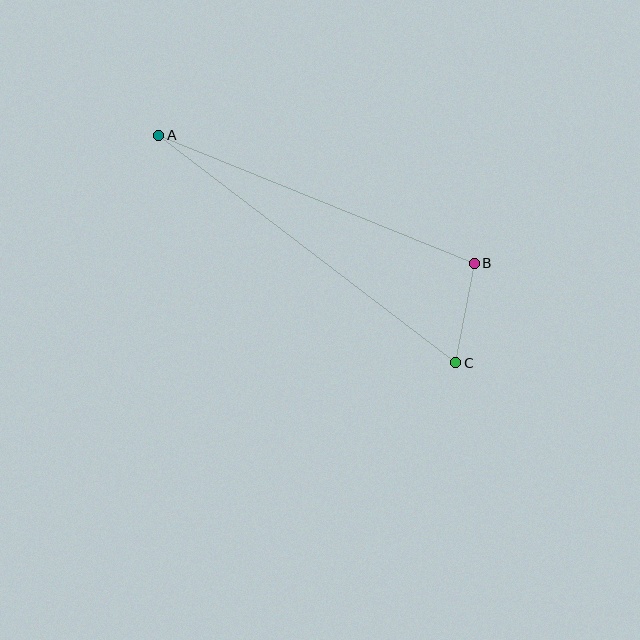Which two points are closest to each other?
Points B and C are closest to each other.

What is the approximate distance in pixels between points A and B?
The distance between A and B is approximately 340 pixels.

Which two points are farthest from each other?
Points A and C are farthest from each other.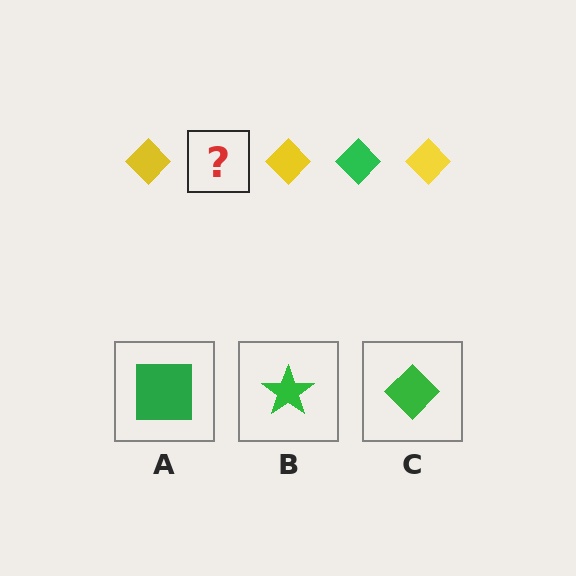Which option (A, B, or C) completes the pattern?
C.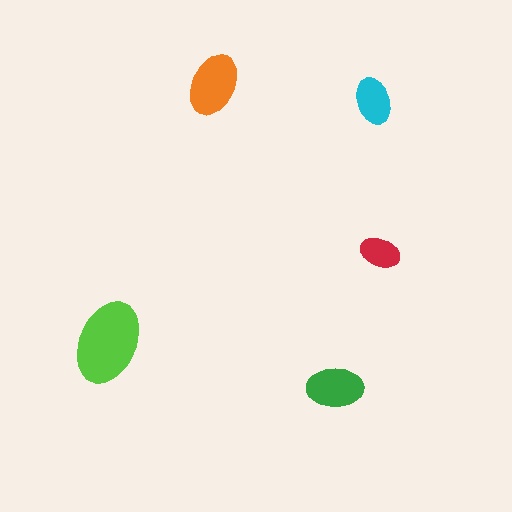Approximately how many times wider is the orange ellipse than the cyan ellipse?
About 1.5 times wider.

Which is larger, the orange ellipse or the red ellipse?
The orange one.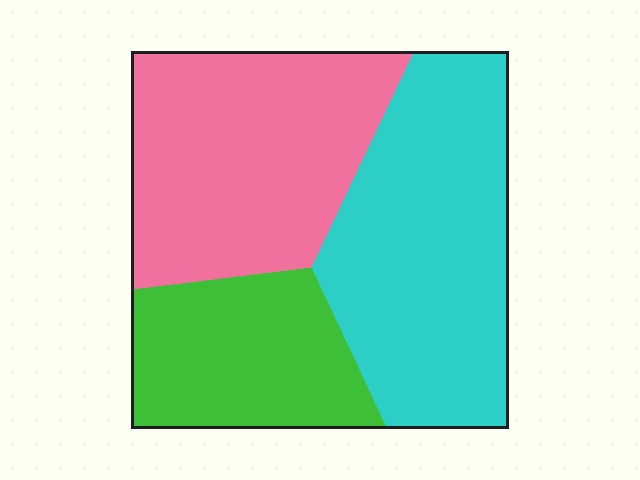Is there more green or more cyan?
Cyan.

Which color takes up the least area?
Green, at roughly 25%.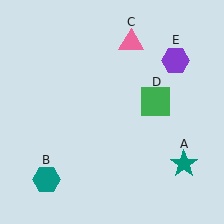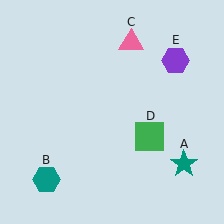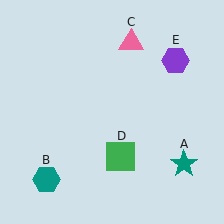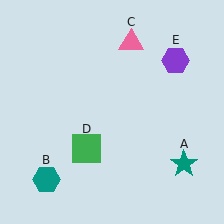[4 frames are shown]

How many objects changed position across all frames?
1 object changed position: green square (object D).